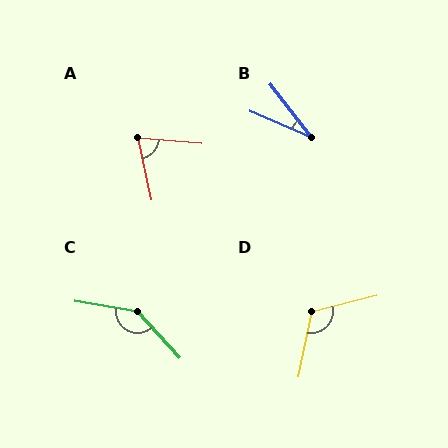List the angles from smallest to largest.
B (29°), A (73°), D (116°), C (142°).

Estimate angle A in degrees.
Approximately 73 degrees.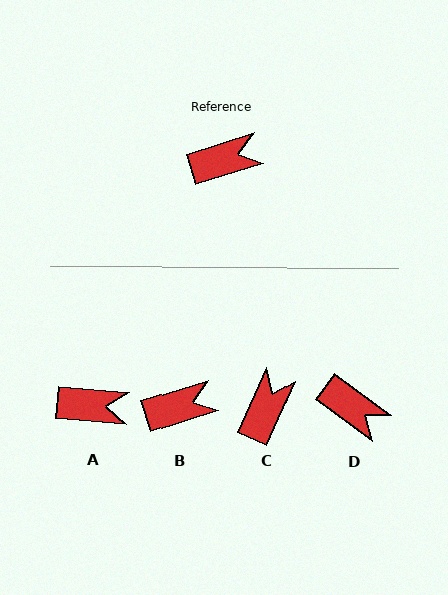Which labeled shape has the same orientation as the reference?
B.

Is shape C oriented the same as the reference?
No, it is off by about 48 degrees.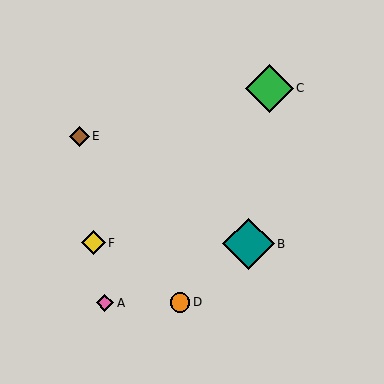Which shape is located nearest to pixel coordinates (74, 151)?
The brown diamond (labeled E) at (80, 136) is nearest to that location.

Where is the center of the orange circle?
The center of the orange circle is at (180, 302).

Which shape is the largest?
The teal diamond (labeled B) is the largest.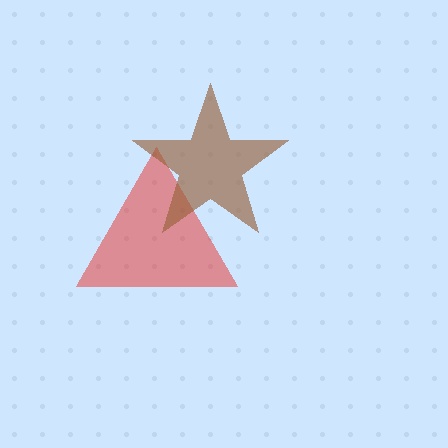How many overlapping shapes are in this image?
There are 2 overlapping shapes in the image.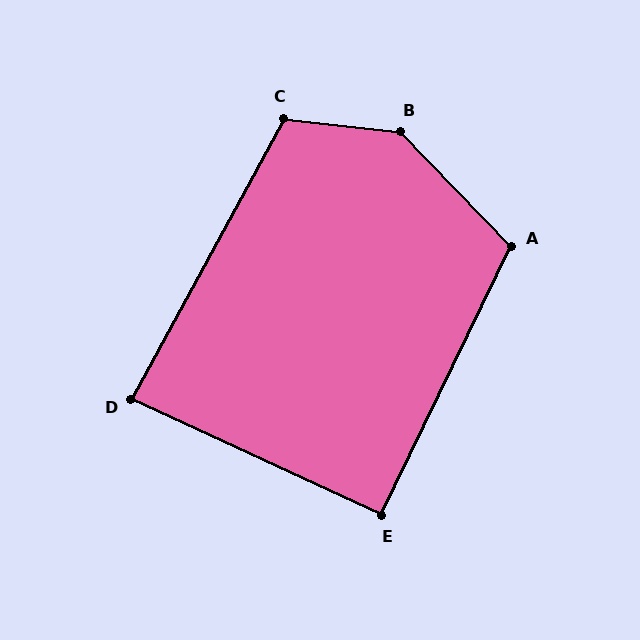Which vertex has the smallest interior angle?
D, at approximately 86 degrees.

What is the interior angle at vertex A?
Approximately 110 degrees (obtuse).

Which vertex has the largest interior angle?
B, at approximately 140 degrees.